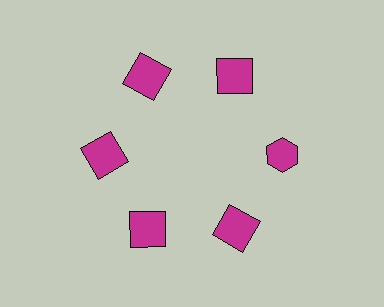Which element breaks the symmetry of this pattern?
The magenta hexagon at roughly the 3 o'clock position breaks the symmetry. All other shapes are magenta squares.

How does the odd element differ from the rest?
It has a different shape: hexagon instead of square.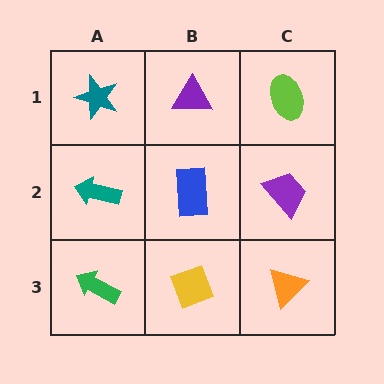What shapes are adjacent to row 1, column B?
A blue rectangle (row 2, column B), a teal star (row 1, column A), a lime ellipse (row 1, column C).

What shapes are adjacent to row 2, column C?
A lime ellipse (row 1, column C), an orange triangle (row 3, column C), a blue rectangle (row 2, column B).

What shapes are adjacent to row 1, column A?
A teal arrow (row 2, column A), a purple triangle (row 1, column B).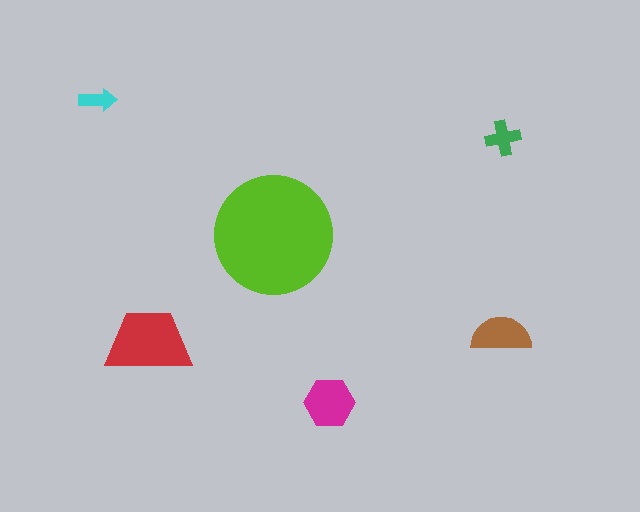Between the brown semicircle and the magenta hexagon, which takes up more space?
The magenta hexagon.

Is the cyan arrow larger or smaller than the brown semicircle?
Smaller.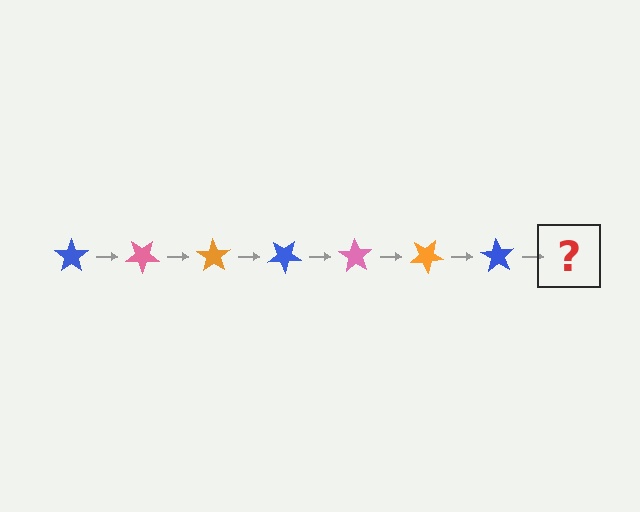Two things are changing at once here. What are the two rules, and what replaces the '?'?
The two rules are that it rotates 35 degrees each step and the color cycles through blue, pink, and orange. The '?' should be a pink star, rotated 245 degrees from the start.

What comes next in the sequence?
The next element should be a pink star, rotated 245 degrees from the start.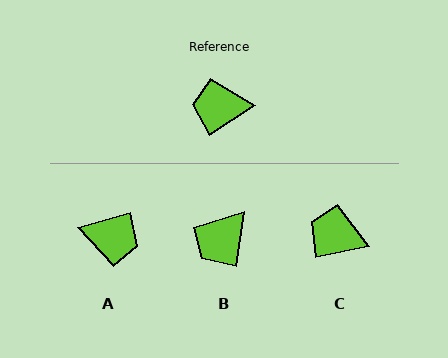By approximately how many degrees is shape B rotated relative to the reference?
Approximately 48 degrees counter-clockwise.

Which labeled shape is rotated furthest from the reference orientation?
A, about 163 degrees away.